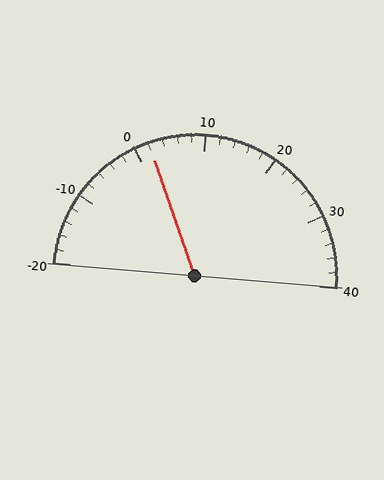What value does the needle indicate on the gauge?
The needle indicates approximately 2.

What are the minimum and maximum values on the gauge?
The gauge ranges from -20 to 40.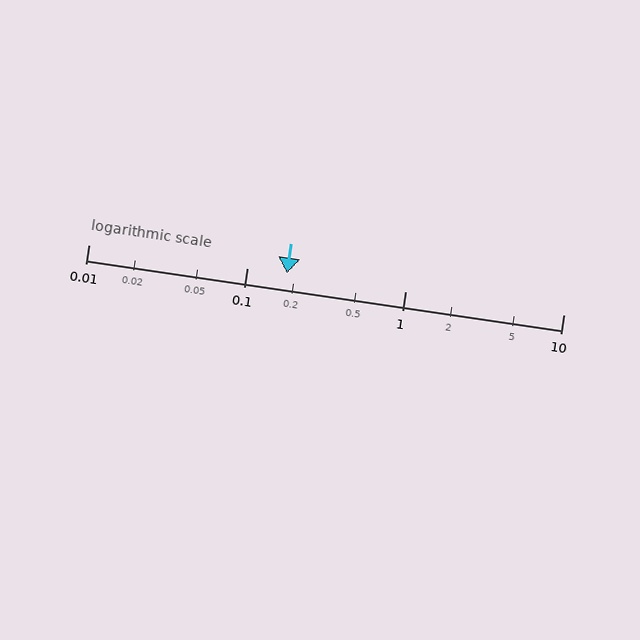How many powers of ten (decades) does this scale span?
The scale spans 3 decades, from 0.01 to 10.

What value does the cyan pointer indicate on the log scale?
The pointer indicates approximately 0.18.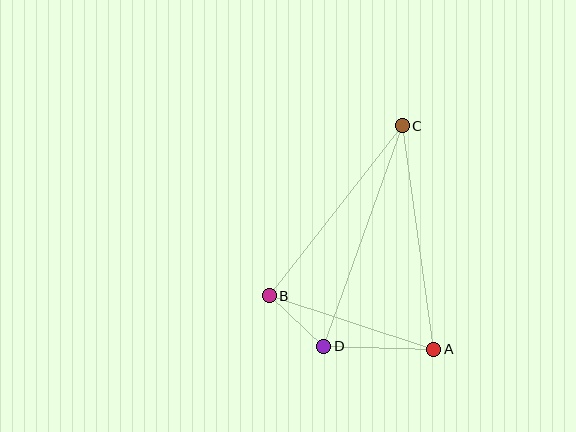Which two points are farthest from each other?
Points C and D are farthest from each other.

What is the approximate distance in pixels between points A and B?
The distance between A and B is approximately 173 pixels.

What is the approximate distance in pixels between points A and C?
The distance between A and C is approximately 226 pixels.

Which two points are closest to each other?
Points B and D are closest to each other.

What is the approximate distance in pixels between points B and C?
The distance between B and C is approximately 216 pixels.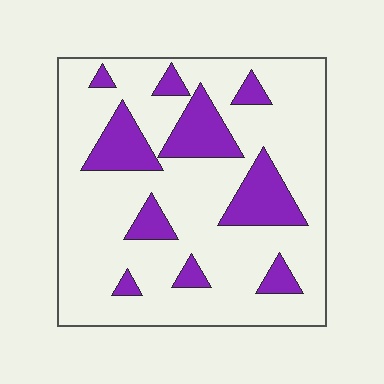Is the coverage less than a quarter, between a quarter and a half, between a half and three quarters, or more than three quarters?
Less than a quarter.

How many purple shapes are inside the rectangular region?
10.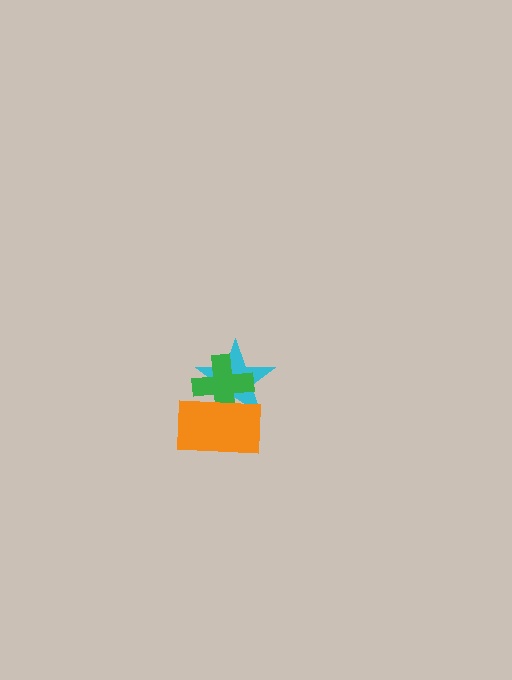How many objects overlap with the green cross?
2 objects overlap with the green cross.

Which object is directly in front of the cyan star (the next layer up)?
The green cross is directly in front of the cyan star.